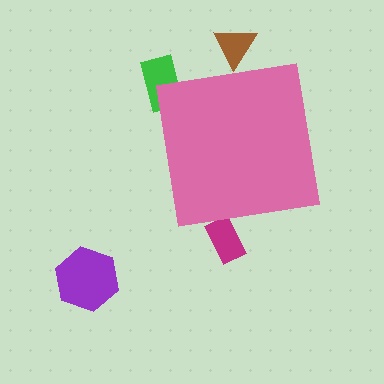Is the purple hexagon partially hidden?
No, the purple hexagon is fully visible.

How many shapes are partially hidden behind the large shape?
3 shapes are partially hidden.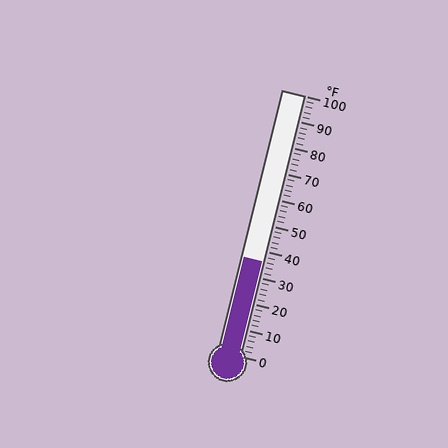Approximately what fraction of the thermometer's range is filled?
The thermometer is filled to approximately 35% of its range.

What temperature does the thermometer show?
The thermometer shows approximately 36°F.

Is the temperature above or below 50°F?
The temperature is below 50°F.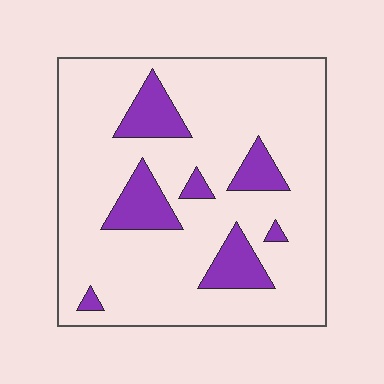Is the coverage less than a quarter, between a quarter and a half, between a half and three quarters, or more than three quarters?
Less than a quarter.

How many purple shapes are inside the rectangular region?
7.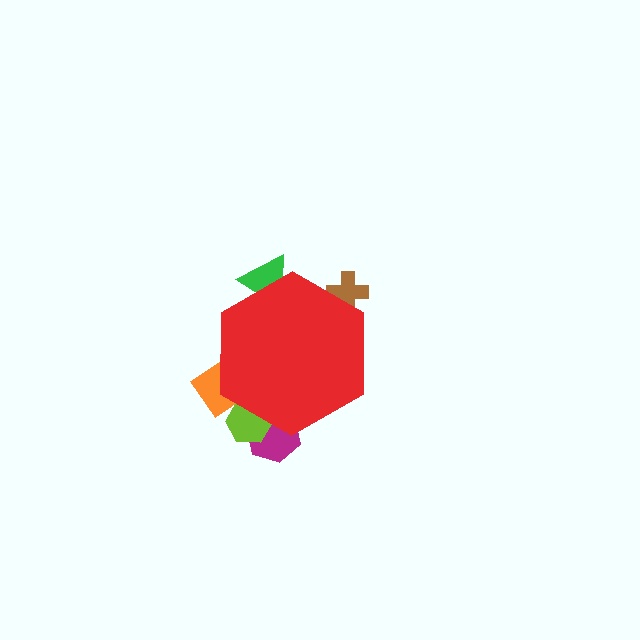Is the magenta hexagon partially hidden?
Yes, the magenta hexagon is partially hidden behind the red hexagon.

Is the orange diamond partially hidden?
Yes, the orange diamond is partially hidden behind the red hexagon.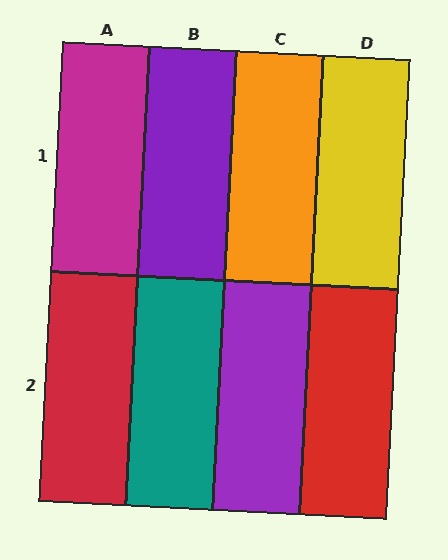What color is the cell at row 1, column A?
Magenta.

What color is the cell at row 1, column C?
Orange.